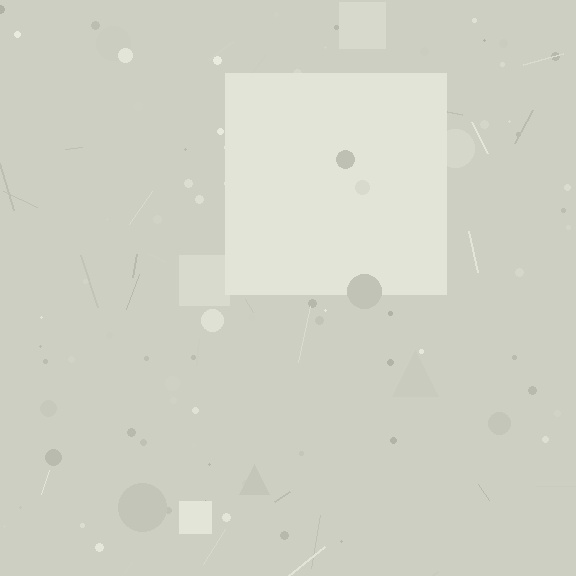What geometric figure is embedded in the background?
A square is embedded in the background.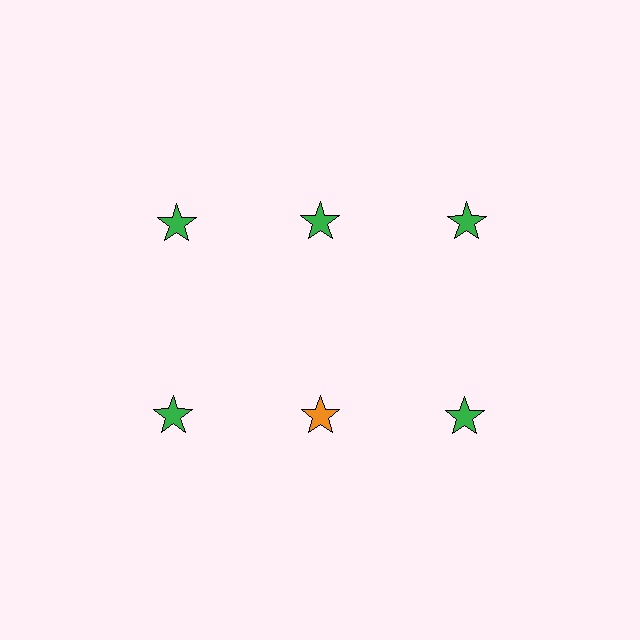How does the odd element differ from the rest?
It has a different color: orange instead of green.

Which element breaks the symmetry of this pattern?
The orange star in the second row, second from left column breaks the symmetry. All other shapes are green stars.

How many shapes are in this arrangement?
There are 6 shapes arranged in a grid pattern.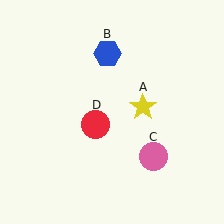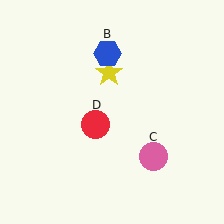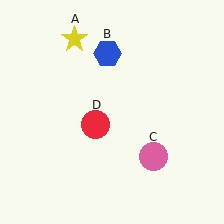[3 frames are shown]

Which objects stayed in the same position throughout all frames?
Blue hexagon (object B) and pink circle (object C) and red circle (object D) remained stationary.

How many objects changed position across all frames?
1 object changed position: yellow star (object A).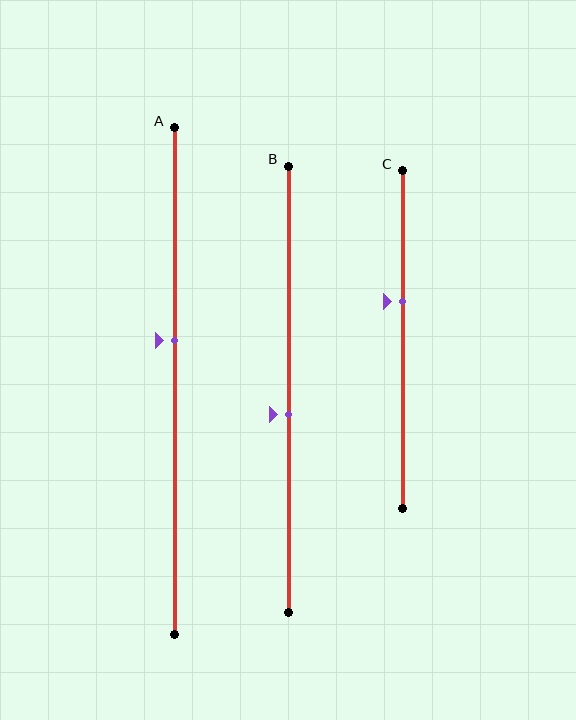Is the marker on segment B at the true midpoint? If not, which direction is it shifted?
No, the marker on segment B is shifted downward by about 6% of the segment length.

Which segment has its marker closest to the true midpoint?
Segment B has its marker closest to the true midpoint.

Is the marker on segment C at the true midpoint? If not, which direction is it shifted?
No, the marker on segment C is shifted upward by about 11% of the segment length.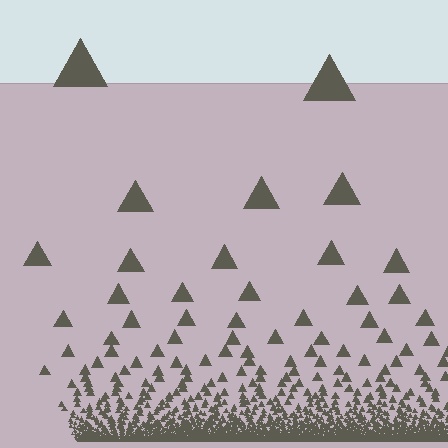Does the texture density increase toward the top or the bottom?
Density increases toward the bottom.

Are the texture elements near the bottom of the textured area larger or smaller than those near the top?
Smaller. The gradient is inverted — elements near the bottom are smaller and denser.